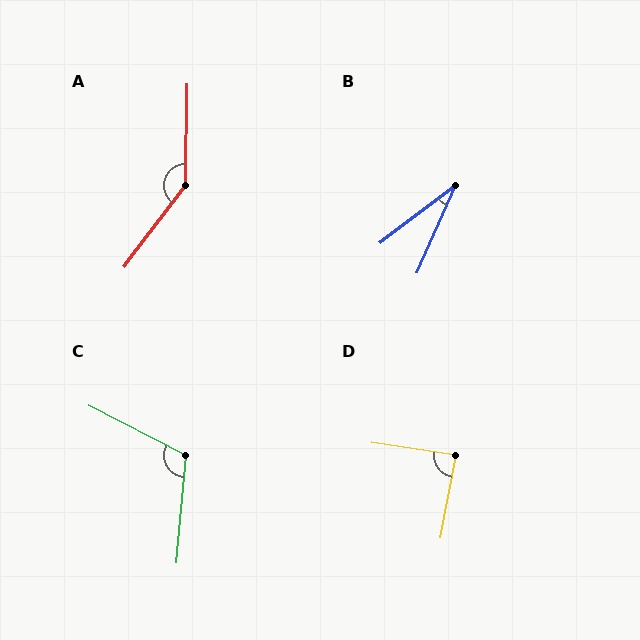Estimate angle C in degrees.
Approximately 112 degrees.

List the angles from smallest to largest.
B (29°), D (88°), C (112°), A (144°).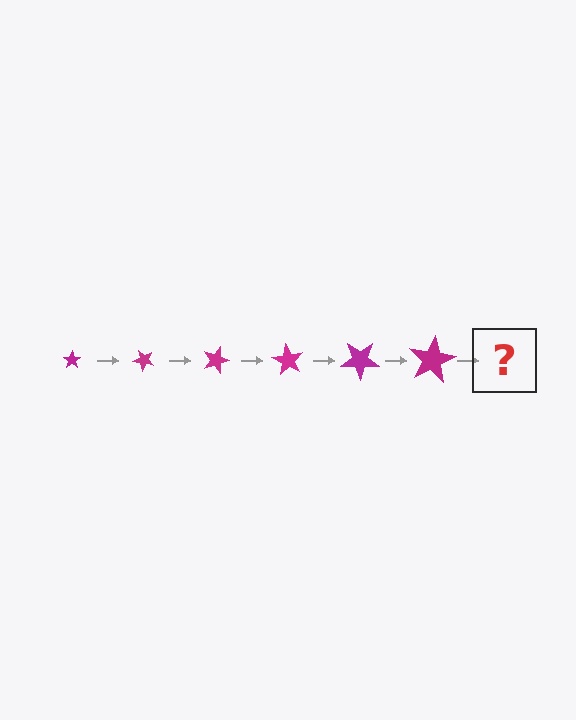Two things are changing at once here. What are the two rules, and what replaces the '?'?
The two rules are that the star grows larger each step and it rotates 45 degrees each step. The '?' should be a star, larger than the previous one and rotated 270 degrees from the start.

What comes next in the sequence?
The next element should be a star, larger than the previous one and rotated 270 degrees from the start.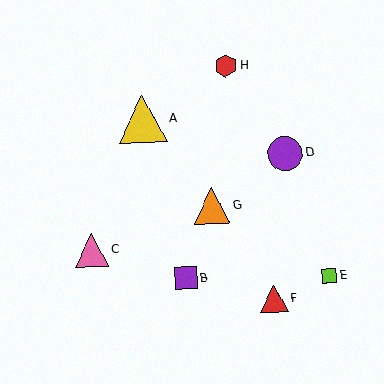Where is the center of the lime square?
The center of the lime square is at (329, 276).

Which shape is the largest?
The yellow triangle (labeled A) is the largest.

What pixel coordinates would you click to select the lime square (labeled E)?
Click at (329, 276) to select the lime square E.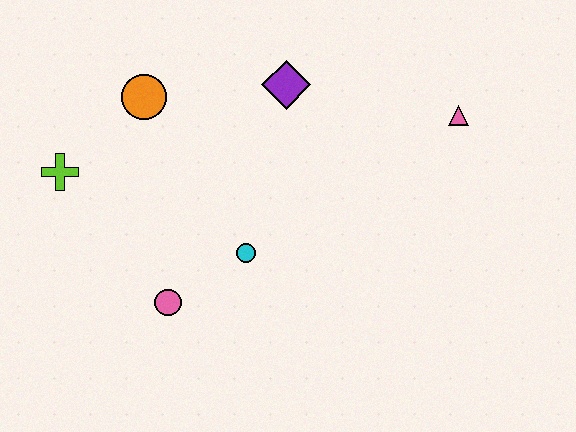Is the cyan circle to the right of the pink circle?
Yes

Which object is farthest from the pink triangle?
The lime cross is farthest from the pink triangle.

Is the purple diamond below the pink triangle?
No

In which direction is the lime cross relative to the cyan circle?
The lime cross is to the left of the cyan circle.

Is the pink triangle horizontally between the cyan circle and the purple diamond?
No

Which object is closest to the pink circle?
The cyan circle is closest to the pink circle.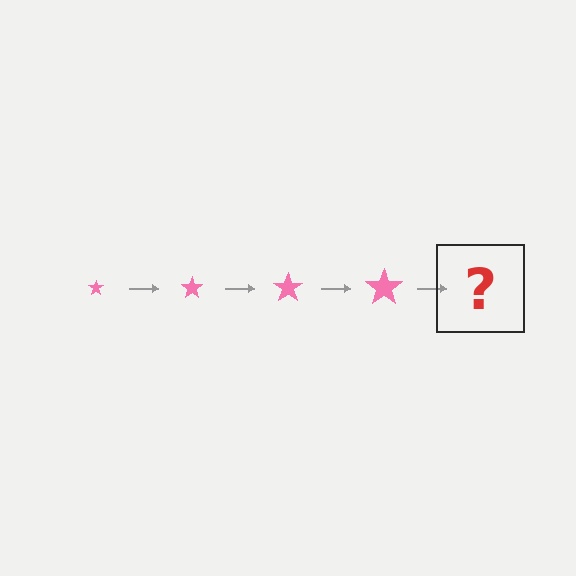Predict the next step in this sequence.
The next step is a pink star, larger than the previous one.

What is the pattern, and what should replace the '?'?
The pattern is that the star gets progressively larger each step. The '?' should be a pink star, larger than the previous one.